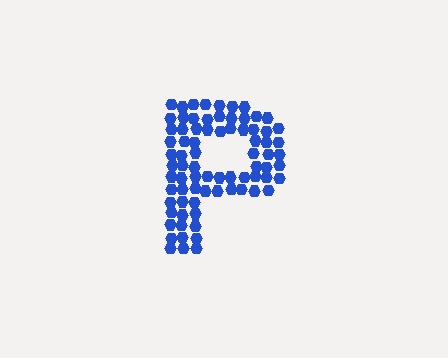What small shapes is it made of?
It is made of small hexagons.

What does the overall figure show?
The overall figure shows the letter P.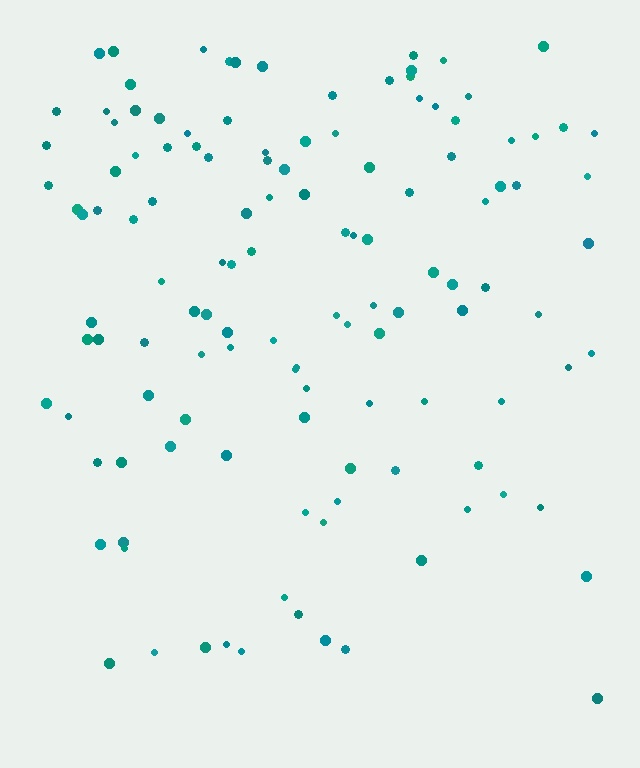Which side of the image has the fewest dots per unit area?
The bottom.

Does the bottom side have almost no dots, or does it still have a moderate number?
Still a moderate number, just noticeably fewer than the top.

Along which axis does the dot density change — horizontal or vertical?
Vertical.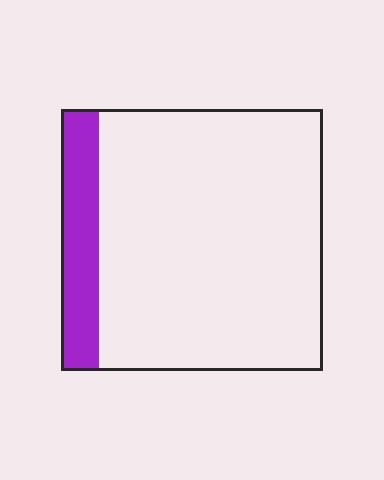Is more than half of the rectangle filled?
No.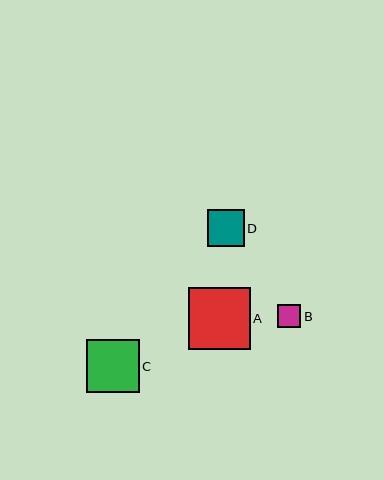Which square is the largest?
Square A is the largest with a size of approximately 61 pixels.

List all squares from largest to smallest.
From largest to smallest: A, C, D, B.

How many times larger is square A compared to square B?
Square A is approximately 2.6 times the size of square B.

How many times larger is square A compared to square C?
Square A is approximately 1.2 times the size of square C.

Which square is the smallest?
Square B is the smallest with a size of approximately 24 pixels.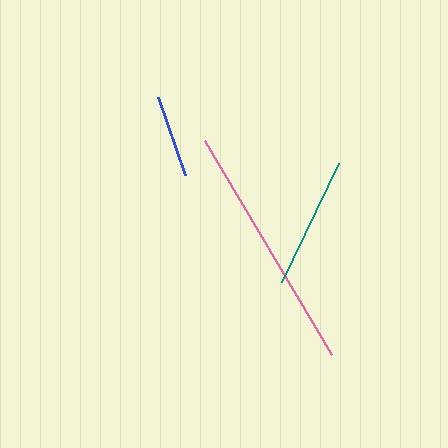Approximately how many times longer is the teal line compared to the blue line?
The teal line is approximately 1.6 times the length of the blue line.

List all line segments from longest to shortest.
From longest to shortest: pink, teal, blue.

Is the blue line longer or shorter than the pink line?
The pink line is longer than the blue line.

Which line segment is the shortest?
The blue line is the shortest at approximately 82 pixels.